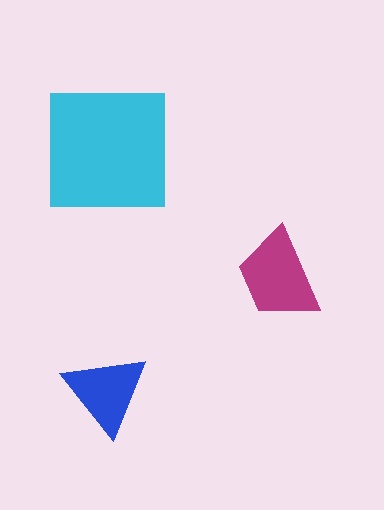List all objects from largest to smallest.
The cyan square, the magenta trapezoid, the blue triangle.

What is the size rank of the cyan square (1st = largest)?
1st.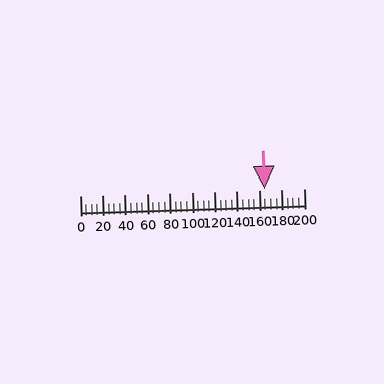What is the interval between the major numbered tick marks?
The major tick marks are spaced 20 units apart.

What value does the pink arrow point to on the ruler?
The pink arrow points to approximately 165.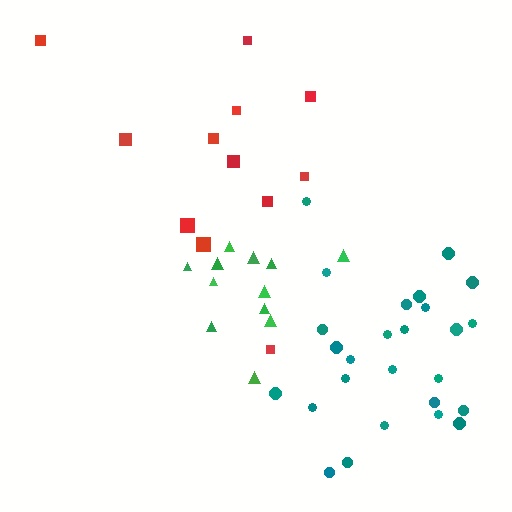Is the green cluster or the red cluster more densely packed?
Green.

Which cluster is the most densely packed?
Green.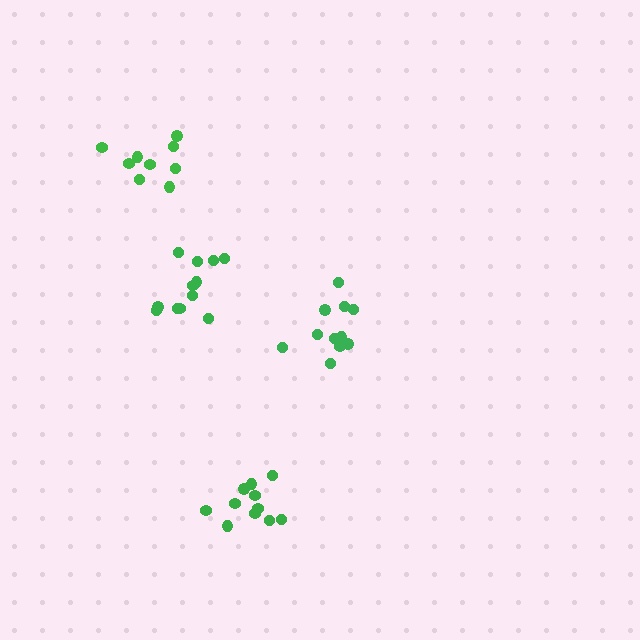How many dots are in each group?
Group 1: 11 dots, Group 2: 12 dots, Group 3: 9 dots, Group 4: 11 dots (43 total).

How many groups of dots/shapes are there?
There are 4 groups.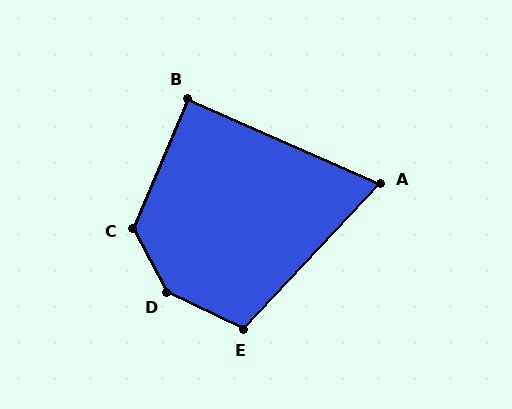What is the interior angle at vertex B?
Approximately 89 degrees (approximately right).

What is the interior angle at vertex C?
Approximately 129 degrees (obtuse).